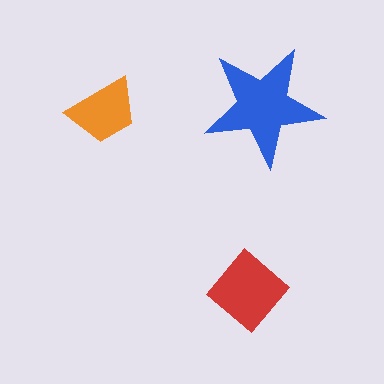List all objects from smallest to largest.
The orange trapezoid, the red diamond, the blue star.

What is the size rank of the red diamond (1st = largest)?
2nd.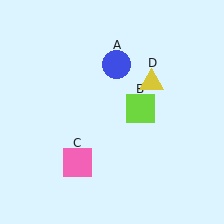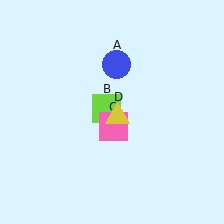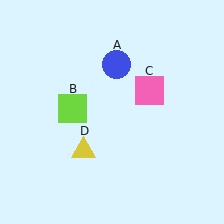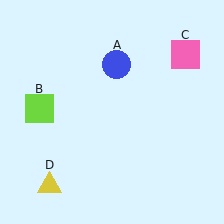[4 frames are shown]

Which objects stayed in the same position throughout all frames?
Blue circle (object A) remained stationary.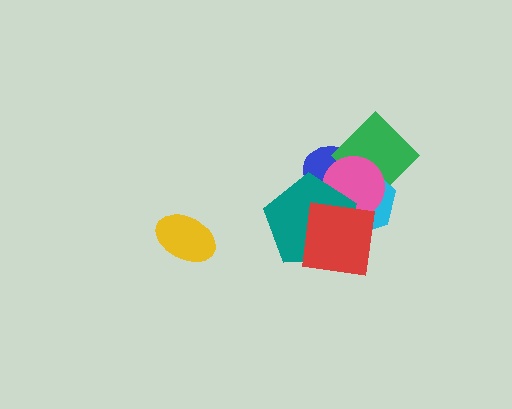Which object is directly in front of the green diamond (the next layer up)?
The cyan hexagon is directly in front of the green diamond.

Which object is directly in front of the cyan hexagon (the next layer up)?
The pink circle is directly in front of the cyan hexagon.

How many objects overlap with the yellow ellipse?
0 objects overlap with the yellow ellipse.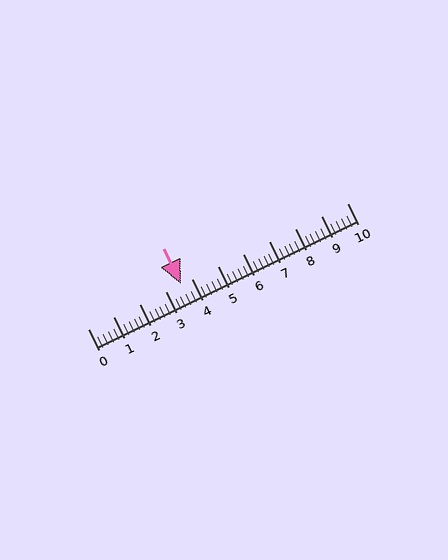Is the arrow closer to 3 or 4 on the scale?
The arrow is closer to 4.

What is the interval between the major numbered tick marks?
The major tick marks are spaced 1 units apart.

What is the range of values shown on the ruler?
The ruler shows values from 0 to 10.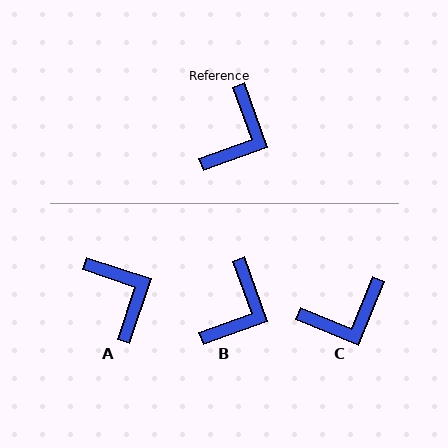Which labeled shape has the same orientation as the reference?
B.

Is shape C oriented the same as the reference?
No, it is off by about 42 degrees.